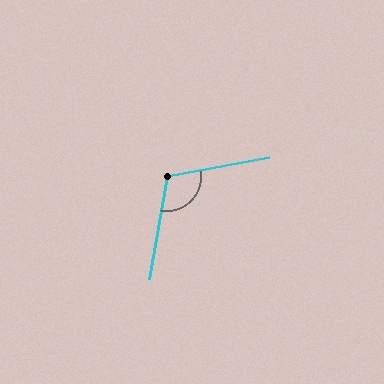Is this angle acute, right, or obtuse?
It is obtuse.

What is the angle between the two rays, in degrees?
Approximately 111 degrees.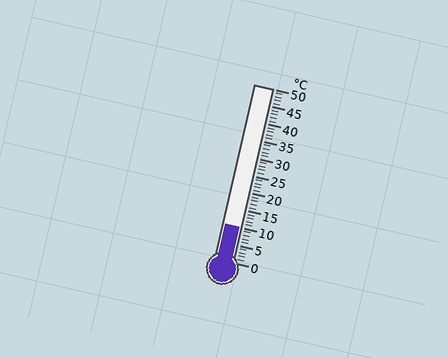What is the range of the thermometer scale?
The thermometer scale ranges from 0°C to 50°C.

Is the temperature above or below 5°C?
The temperature is above 5°C.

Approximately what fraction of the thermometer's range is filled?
The thermometer is filled to approximately 20% of its range.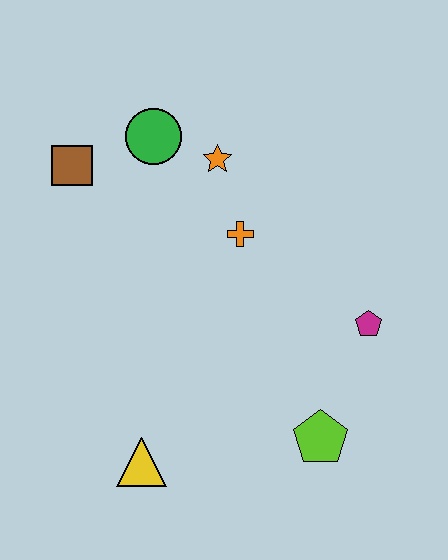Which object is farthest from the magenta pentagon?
The brown square is farthest from the magenta pentagon.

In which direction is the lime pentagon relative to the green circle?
The lime pentagon is below the green circle.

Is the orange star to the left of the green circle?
No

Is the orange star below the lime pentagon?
No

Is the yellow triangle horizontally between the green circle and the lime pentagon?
No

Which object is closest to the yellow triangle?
The lime pentagon is closest to the yellow triangle.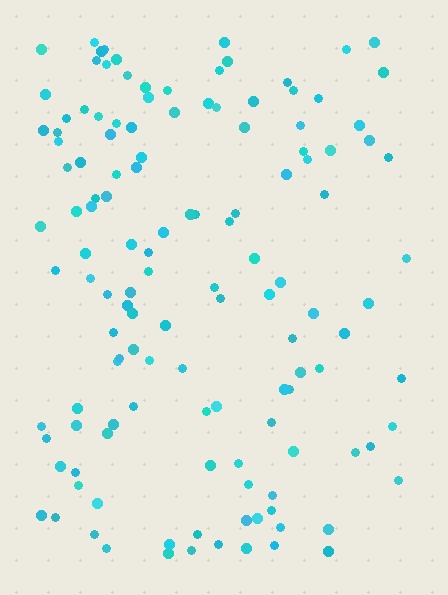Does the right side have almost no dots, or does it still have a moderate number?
Still a moderate number, just noticeably fewer than the left.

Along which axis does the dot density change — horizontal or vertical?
Horizontal.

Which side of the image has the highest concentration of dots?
The left.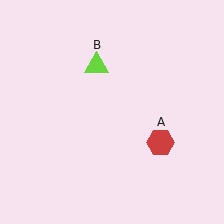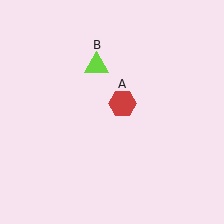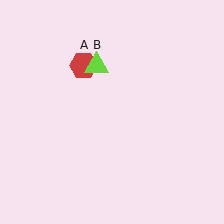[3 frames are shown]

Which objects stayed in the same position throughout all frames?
Lime triangle (object B) remained stationary.